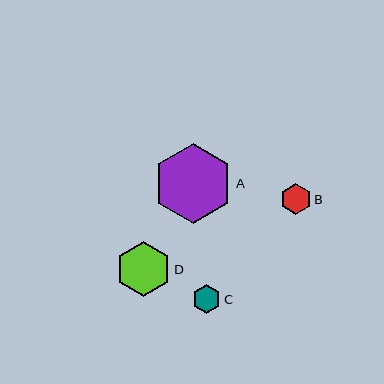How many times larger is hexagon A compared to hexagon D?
Hexagon A is approximately 1.4 times the size of hexagon D.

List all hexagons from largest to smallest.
From largest to smallest: A, D, B, C.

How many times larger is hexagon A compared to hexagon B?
Hexagon A is approximately 2.6 times the size of hexagon B.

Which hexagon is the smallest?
Hexagon C is the smallest with a size of approximately 29 pixels.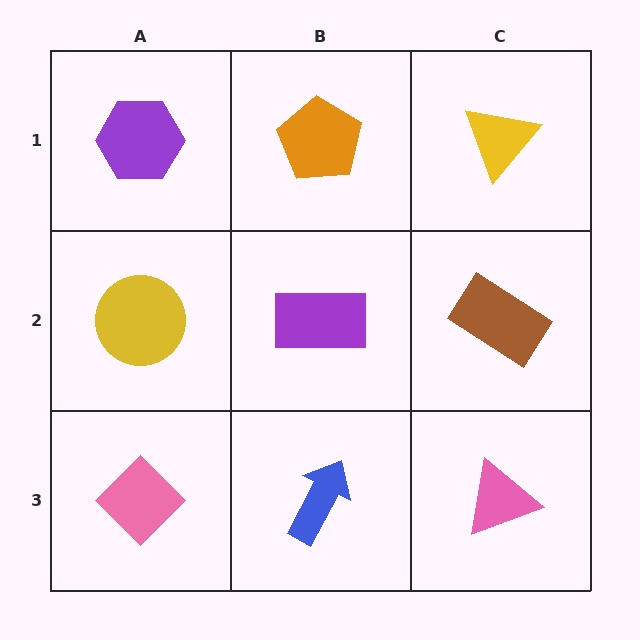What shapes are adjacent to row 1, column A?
A yellow circle (row 2, column A), an orange pentagon (row 1, column B).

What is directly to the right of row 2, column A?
A purple rectangle.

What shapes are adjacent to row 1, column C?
A brown rectangle (row 2, column C), an orange pentagon (row 1, column B).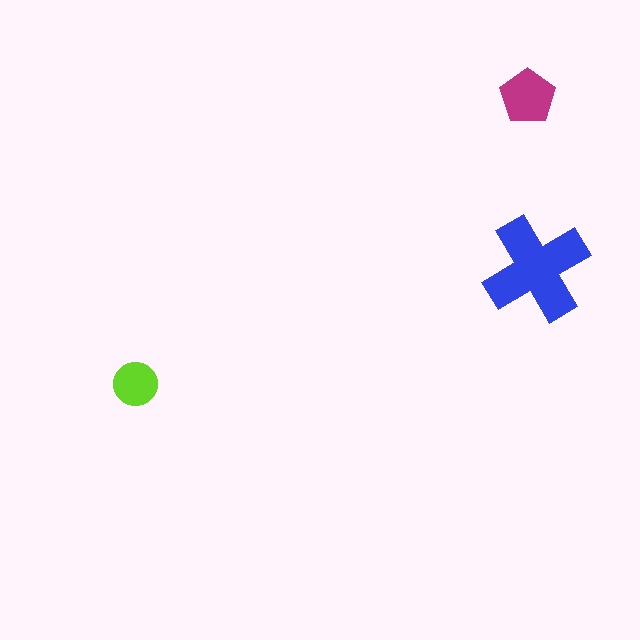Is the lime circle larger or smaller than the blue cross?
Smaller.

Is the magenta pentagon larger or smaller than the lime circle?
Larger.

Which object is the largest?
The blue cross.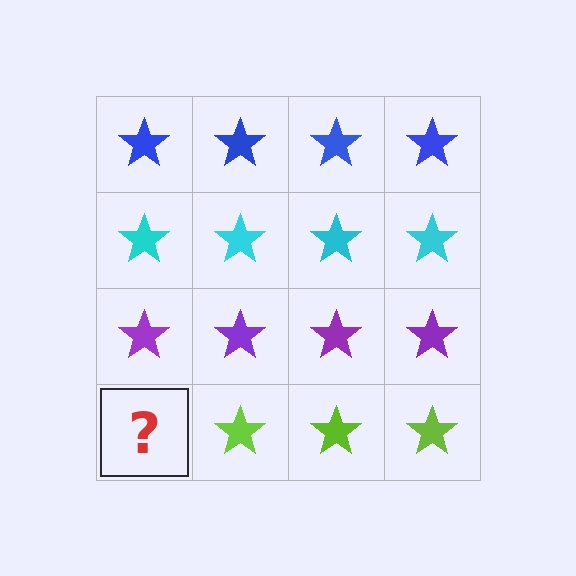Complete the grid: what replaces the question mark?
The question mark should be replaced with a lime star.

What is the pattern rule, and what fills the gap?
The rule is that each row has a consistent color. The gap should be filled with a lime star.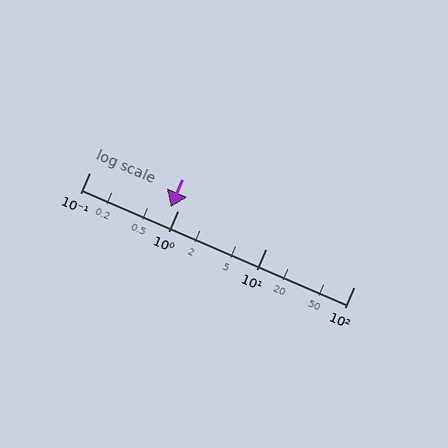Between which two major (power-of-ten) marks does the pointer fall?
The pointer is between 0.1 and 1.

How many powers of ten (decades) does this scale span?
The scale spans 3 decades, from 0.1 to 100.